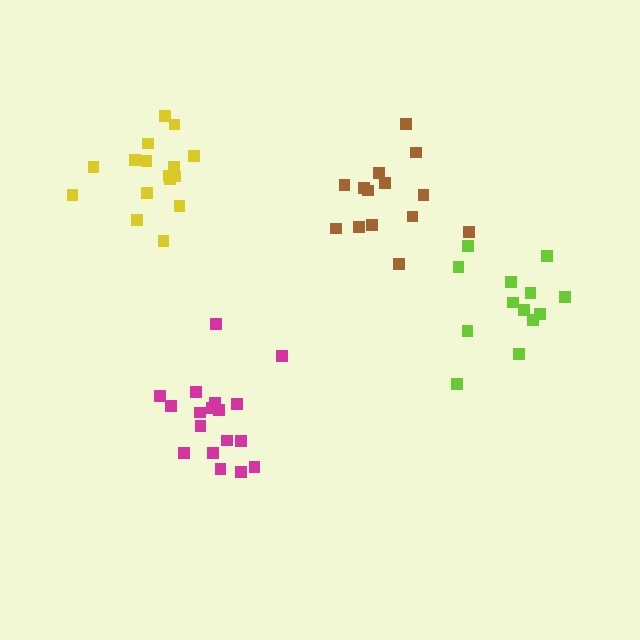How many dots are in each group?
Group 1: 13 dots, Group 2: 16 dots, Group 3: 18 dots, Group 4: 14 dots (61 total).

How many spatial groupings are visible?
There are 4 spatial groupings.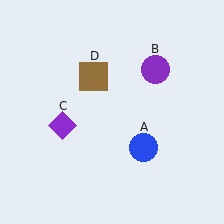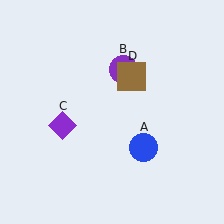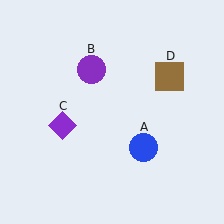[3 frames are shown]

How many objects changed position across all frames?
2 objects changed position: purple circle (object B), brown square (object D).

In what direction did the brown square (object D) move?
The brown square (object D) moved right.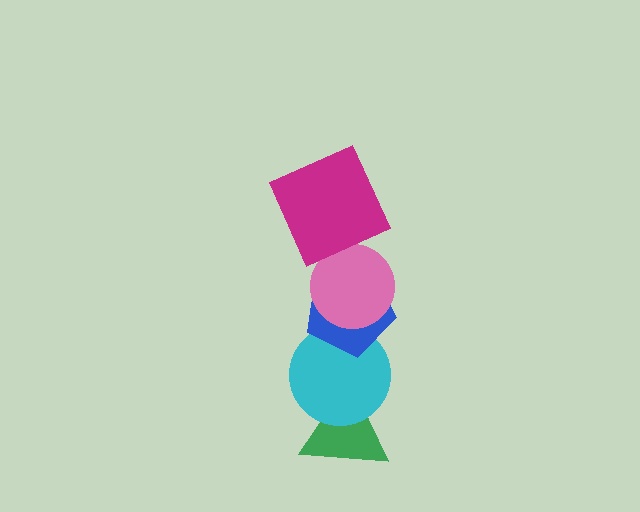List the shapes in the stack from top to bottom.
From top to bottom: the magenta square, the pink circle, the blue pentagon, the cyan circle, the green triangle.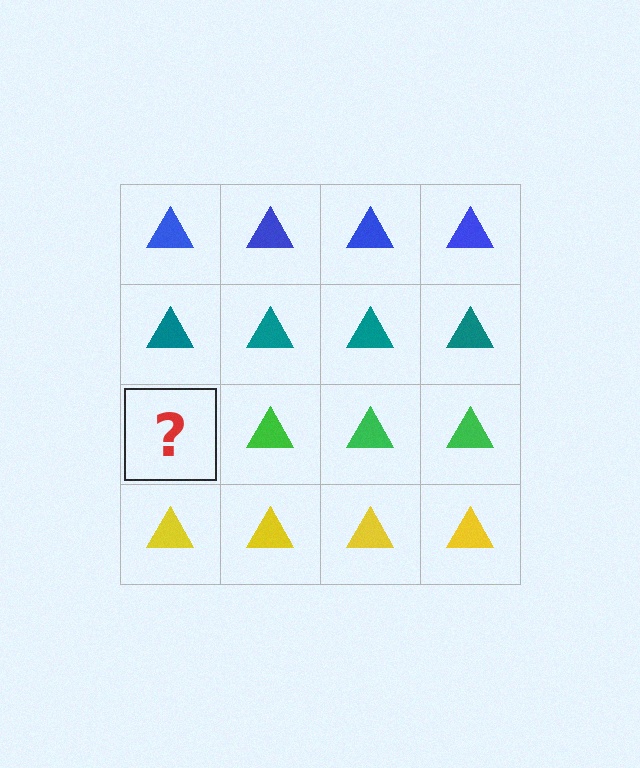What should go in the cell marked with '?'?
The missing cell should contain a green triangle.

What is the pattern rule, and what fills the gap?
The rule is that each row has a consistent color. The gap should be filled with a green triangle.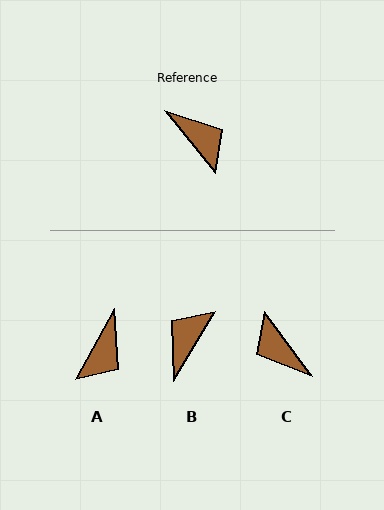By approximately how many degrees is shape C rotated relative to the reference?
Approximately 178 degrees counter-clockwise.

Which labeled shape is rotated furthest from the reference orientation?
C, about 178 degrees away.